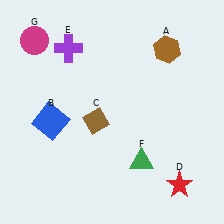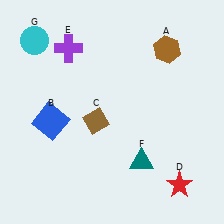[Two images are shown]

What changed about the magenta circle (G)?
In Image 1, G is magenta. In Image 2, it changed to cyan.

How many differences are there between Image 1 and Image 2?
There are 2 differences between the two images.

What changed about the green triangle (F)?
In Image 1, F is green. In Image 2, it changed to teal.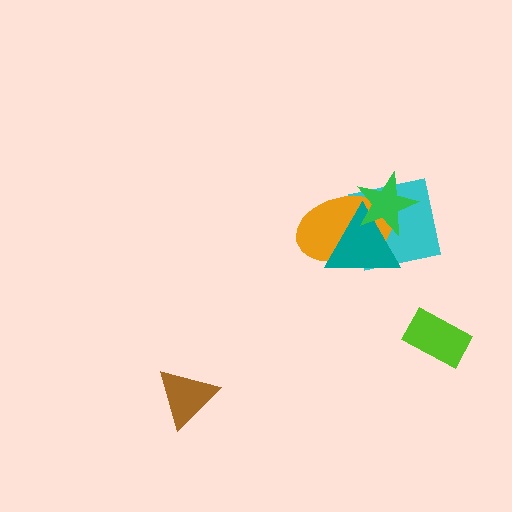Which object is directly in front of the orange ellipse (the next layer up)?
The teal triangle is directly in front of the orange ellipse.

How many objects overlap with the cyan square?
3 objects overlap with the cyan square.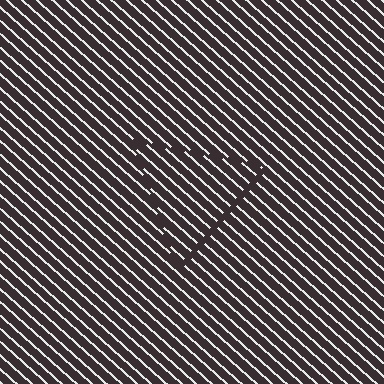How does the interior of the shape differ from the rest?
The interior of the shape contains the same grating, shifted by half a period — the contour is defined by the phase discontinuity where line-ends from the inner and outer gratings abut.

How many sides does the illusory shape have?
3 sides — the line-ends trace a triangle.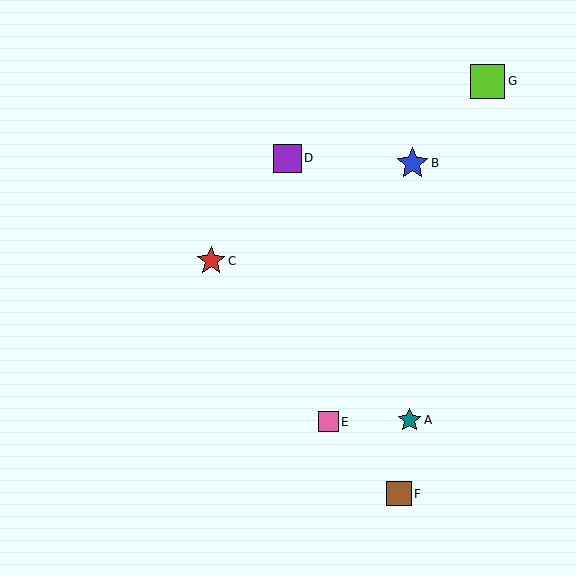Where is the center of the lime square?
The center of the lime square is at (488, 81).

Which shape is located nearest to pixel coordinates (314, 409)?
The pink square (labeled E) at (328, 422) is nearest to that location.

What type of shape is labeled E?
Shape E is a pink square.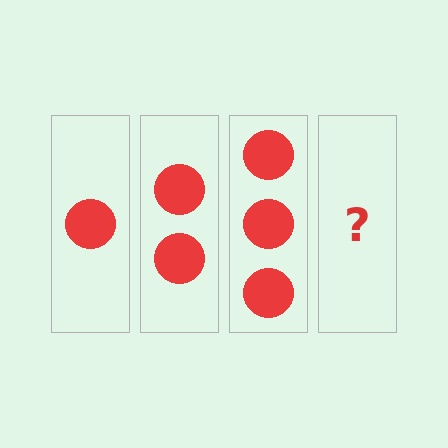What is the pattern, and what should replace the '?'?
The pattern is that each step adds one more circle. The '?' should be 4 circles.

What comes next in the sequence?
The next element should be 4 circles.